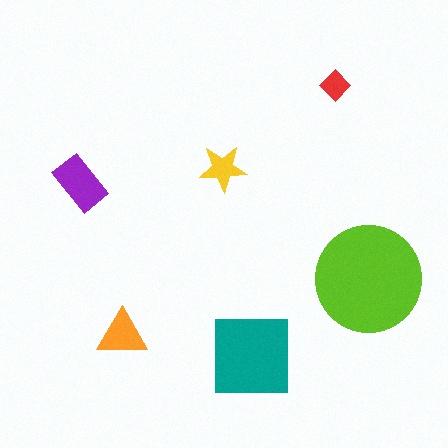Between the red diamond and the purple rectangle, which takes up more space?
The purple rectangle.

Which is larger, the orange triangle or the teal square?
The teal square.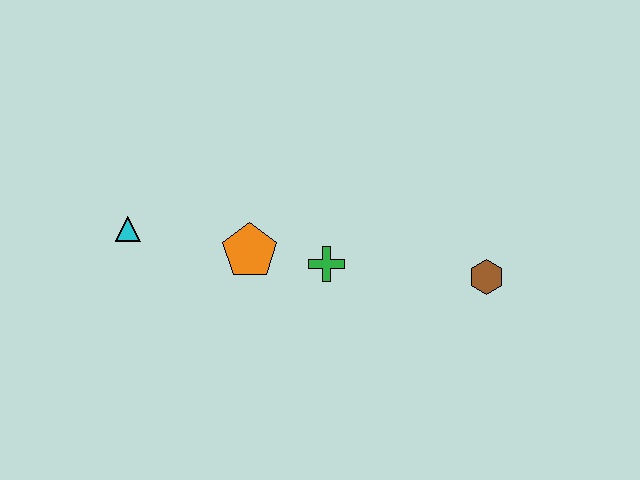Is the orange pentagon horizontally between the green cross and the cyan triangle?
Yes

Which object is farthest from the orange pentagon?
The brown hexagon is farthest from the orange pentagon.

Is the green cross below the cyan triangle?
Yes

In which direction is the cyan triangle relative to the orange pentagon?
The cyan triangle is to the left of the orange pentagon.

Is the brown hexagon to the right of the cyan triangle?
Yes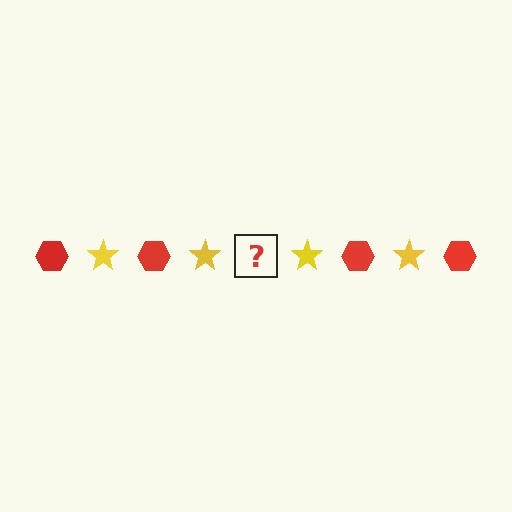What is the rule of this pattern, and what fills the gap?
The rule is that the pattern alternates between red hexagon and yellow star. The gap should be filled with a red hexagon.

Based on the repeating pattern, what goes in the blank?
The blank should be a red hexagon.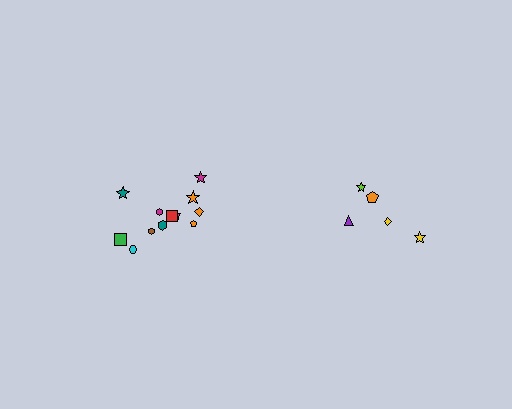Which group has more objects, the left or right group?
The left group.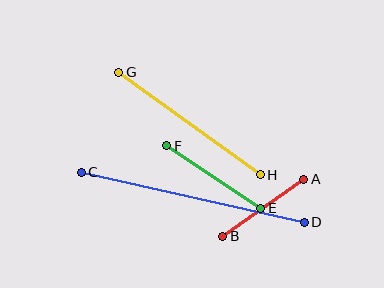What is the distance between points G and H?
The distance is approximately 175 pixels.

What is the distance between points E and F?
The distance is approximately 113 pixels.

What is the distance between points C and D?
The distance is approximately 228 pixels.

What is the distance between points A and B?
The distance is approximately 99 pixels.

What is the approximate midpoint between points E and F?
The midpoint is at approximately (214, 177) pixels.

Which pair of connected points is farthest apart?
Points C and D are farthest apart.